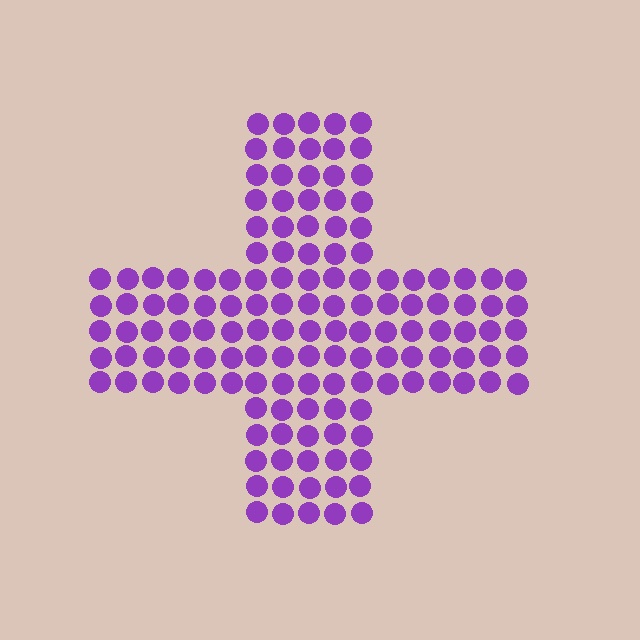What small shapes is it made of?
It is made of small circles.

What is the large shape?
The large shape is a cross.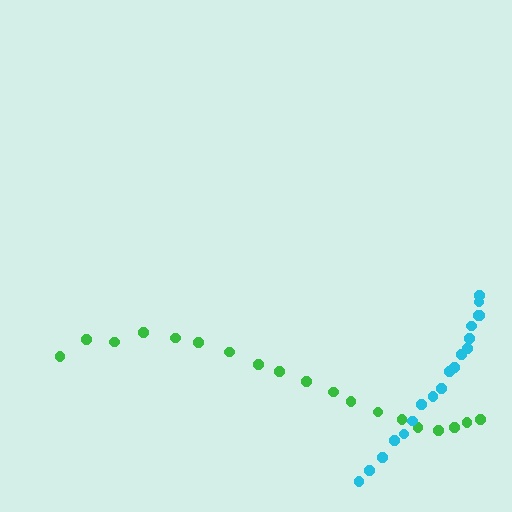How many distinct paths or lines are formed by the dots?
There are 2 distinct paths.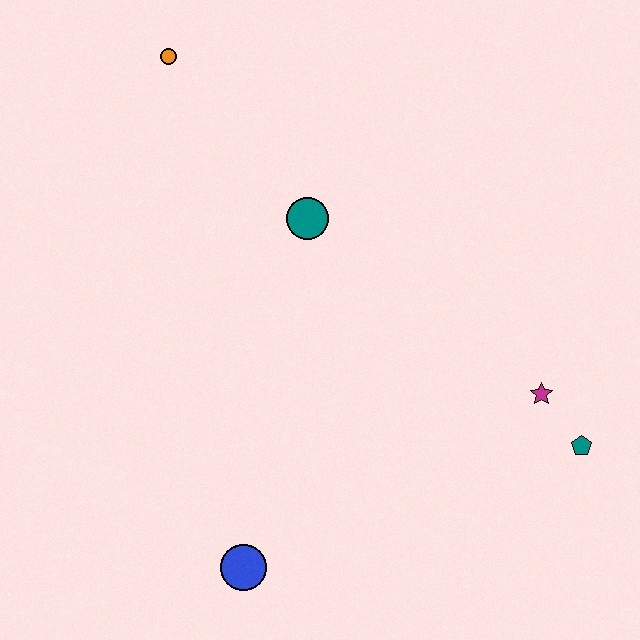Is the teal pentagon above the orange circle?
No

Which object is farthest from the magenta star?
The orange circle is farthest from the magenta star.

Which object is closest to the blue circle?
The magenta star is closest to the blue circle.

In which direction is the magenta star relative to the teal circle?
The magenta star is to the right of the teal circle.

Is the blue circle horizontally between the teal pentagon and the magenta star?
No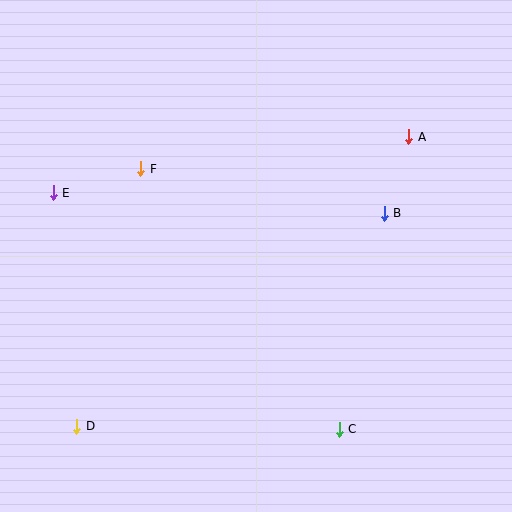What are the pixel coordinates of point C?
Point C is at (339, 429).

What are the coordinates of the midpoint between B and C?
The midpoint between B and C is at (362, 321).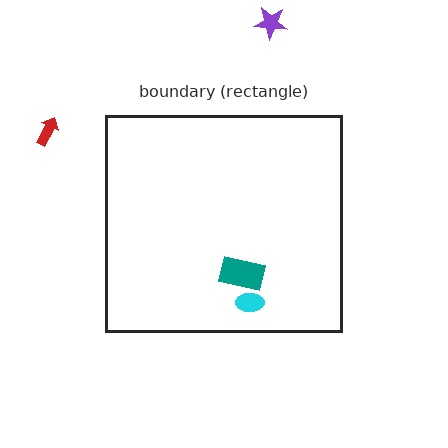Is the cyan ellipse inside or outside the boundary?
Inside.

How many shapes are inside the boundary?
2 inside, 2 outside.